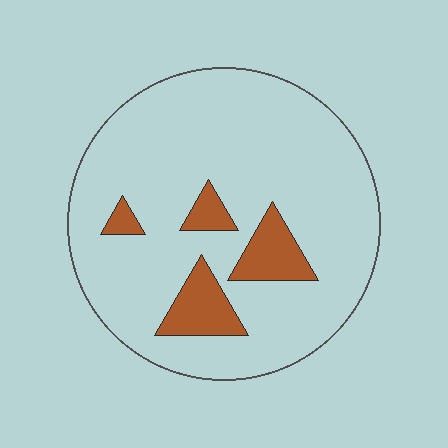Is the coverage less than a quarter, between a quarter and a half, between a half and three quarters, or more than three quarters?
Less than a quarter.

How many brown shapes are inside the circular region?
4.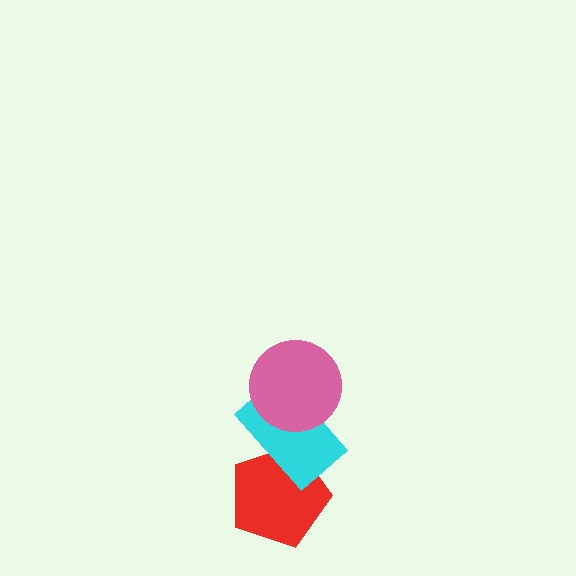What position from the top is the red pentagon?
The red pentagon is 3rd from the top.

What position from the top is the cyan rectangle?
The cyan rectangle is 2nd from the top.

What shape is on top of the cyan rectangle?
The pink circle is on top of the cyan rectangle.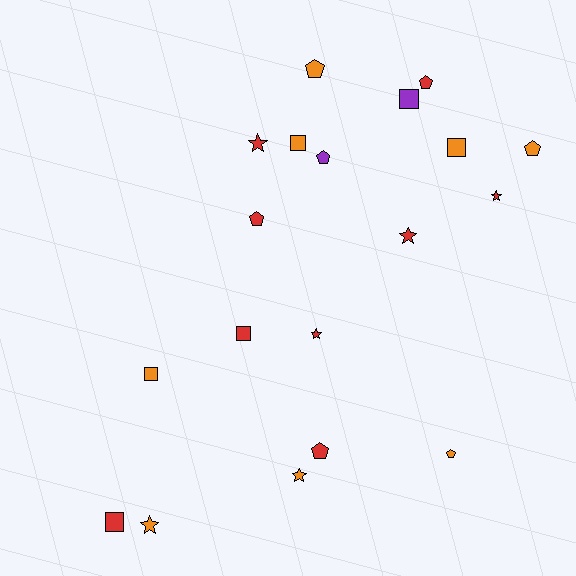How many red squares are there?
There are 2 red squares.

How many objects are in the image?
There are 19 objects.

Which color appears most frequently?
Red, with 9 objects.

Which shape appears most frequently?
Pentagon, with 7 objects.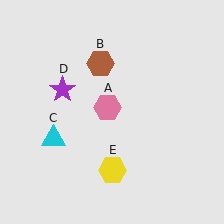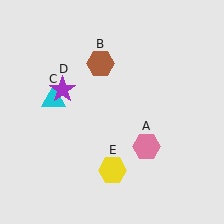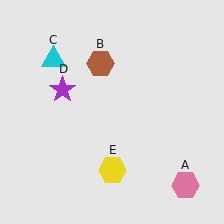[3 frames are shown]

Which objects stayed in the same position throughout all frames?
Brown hexagon (object B) and purple star (object D) and yellow hexagon (object E) remained stationary.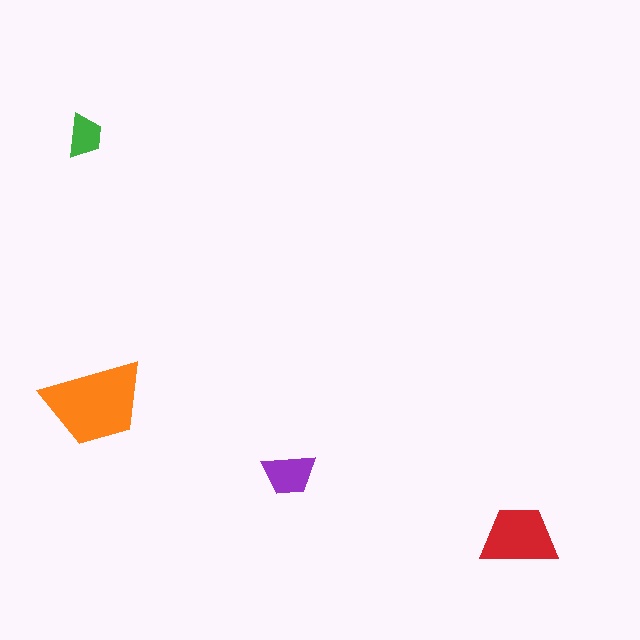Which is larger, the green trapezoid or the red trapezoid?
The red one.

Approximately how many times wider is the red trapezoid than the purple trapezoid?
About 1.5 times wider.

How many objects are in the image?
There are 4 objects in the image.